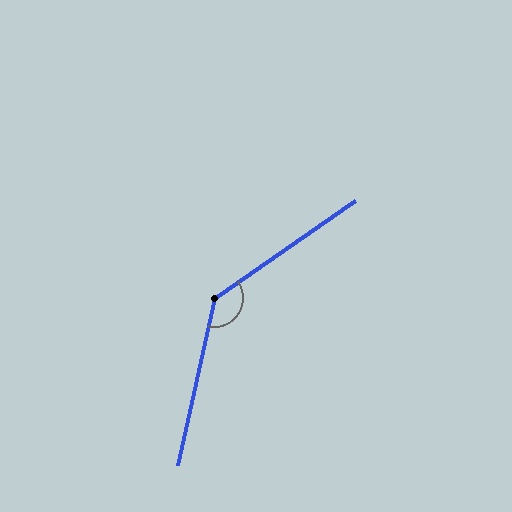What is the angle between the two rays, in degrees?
Approximately 137 degrees.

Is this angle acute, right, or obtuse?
It is obtuse.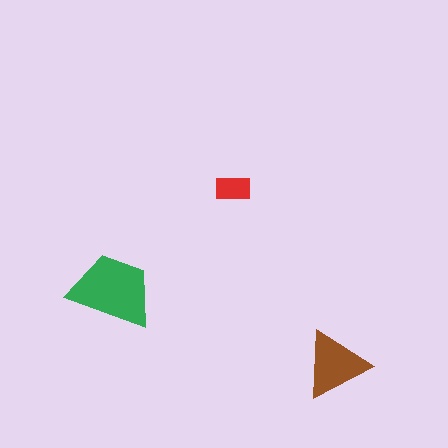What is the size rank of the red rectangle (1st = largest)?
3rd.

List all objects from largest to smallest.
The green trapezoid, the brown triangle, the red rectangle.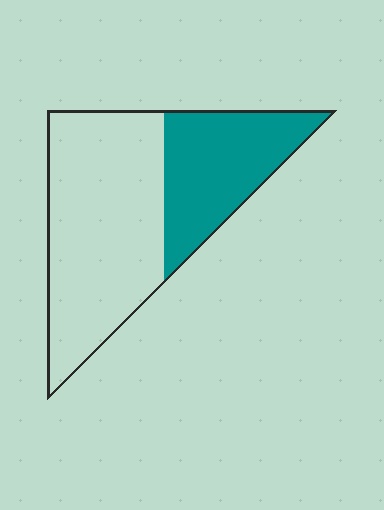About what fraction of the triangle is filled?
About three eighths (3/8).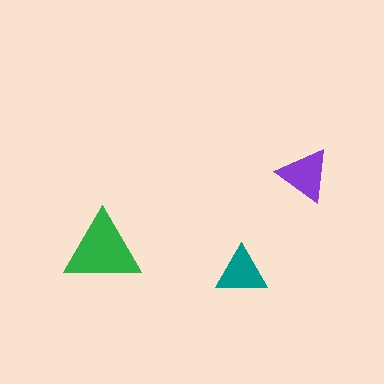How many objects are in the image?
There are 3 objects in the image.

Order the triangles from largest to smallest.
the green one, the purple one, the teal one.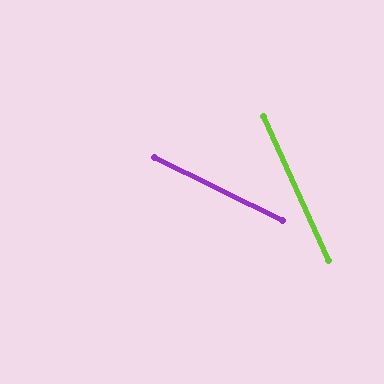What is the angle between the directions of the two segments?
Approximately 40 degrees.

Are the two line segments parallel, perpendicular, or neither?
Neither parallel nor perpendicular — they differ by about 40°.